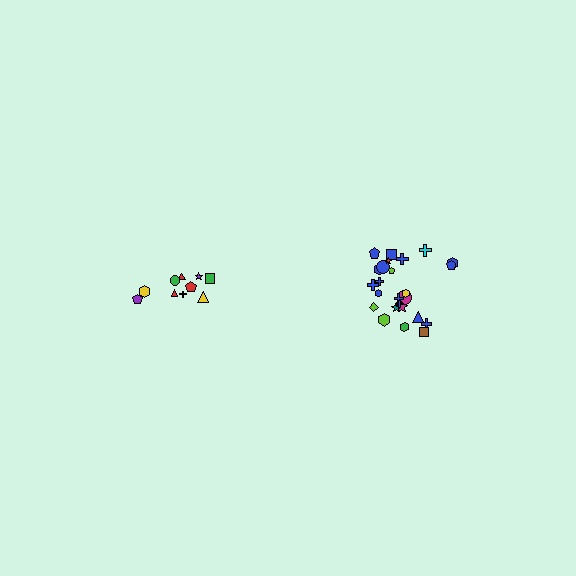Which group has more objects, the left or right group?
The right group.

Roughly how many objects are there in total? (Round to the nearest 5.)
Roughly 35 objects in total.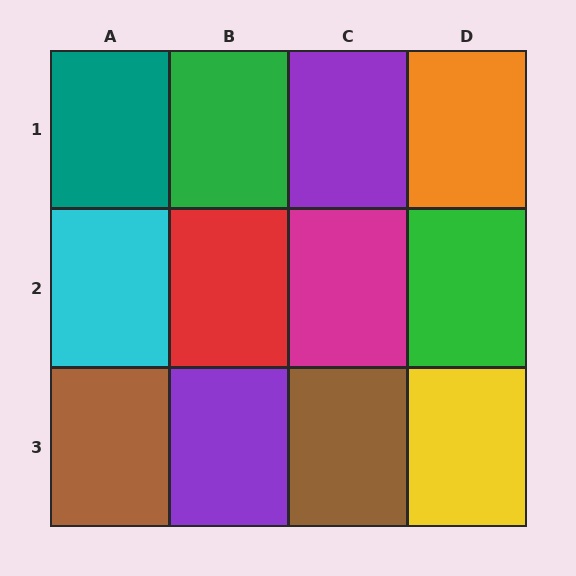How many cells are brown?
2 cells are brown.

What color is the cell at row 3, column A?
Brown.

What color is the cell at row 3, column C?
Brown.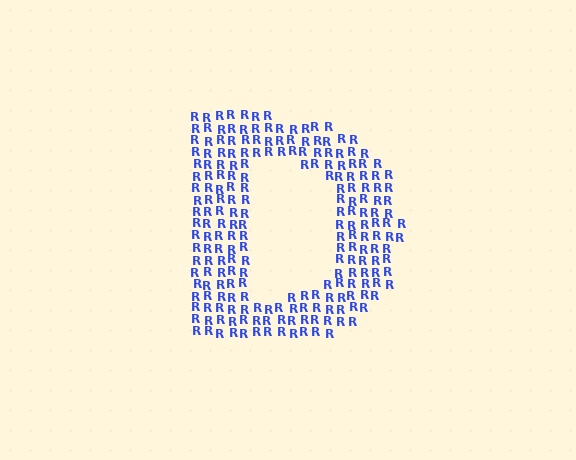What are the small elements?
The small elements are letter R's.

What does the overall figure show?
The overall figure shows the letter D.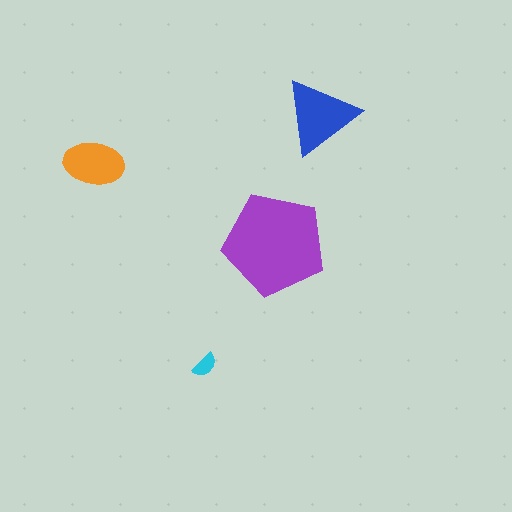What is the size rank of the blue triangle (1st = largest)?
2nd.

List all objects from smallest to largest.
The cyan semicircle, the orange ellipse, the blue triangle, the purple pentagon.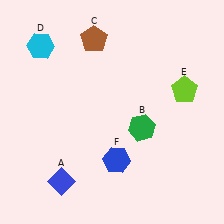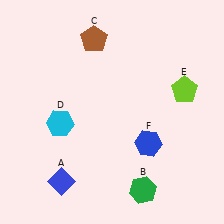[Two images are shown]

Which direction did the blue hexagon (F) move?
The blue hexagon (F) moved right.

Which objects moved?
The objects that moved are: the green hexagon (B), the cyan hexagon (D), the blue hexagon (F).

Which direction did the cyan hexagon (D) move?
The cyan hexagon (D) moved down.